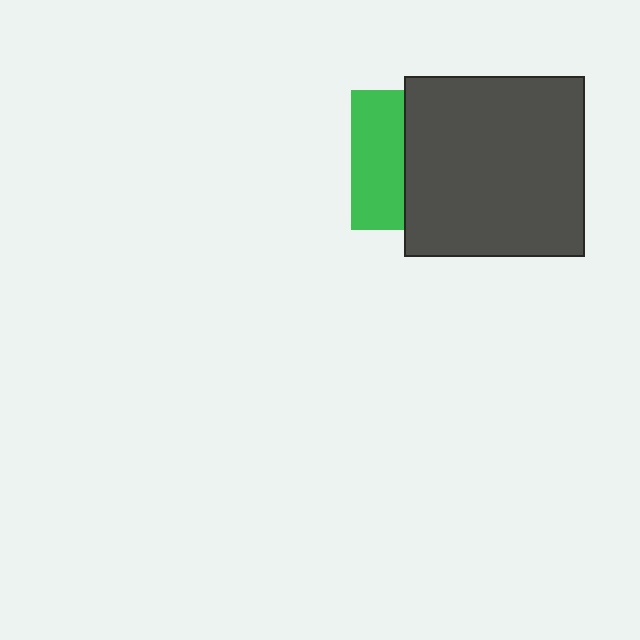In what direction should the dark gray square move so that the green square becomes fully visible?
The dark gray square should move right. That is the shortest direction to clear the overlap and leave the green square fully visible.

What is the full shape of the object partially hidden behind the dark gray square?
The partially hidden object is a green square.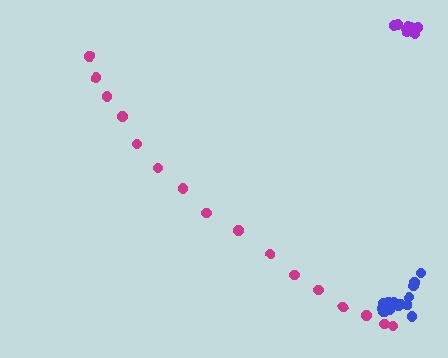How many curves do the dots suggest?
There are 3 distinct paths.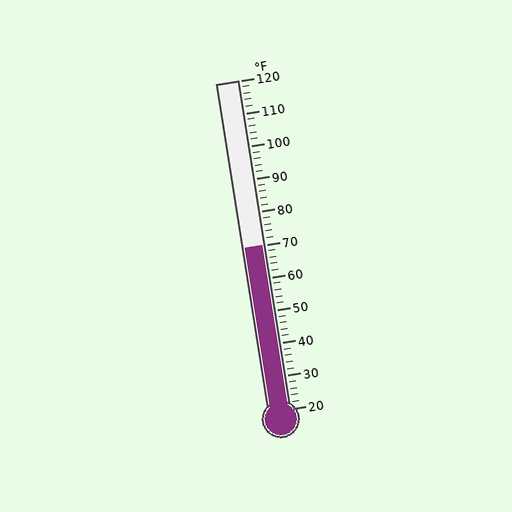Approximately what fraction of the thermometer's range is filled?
The thermometer is filled to approximately 50% of its range.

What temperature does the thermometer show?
The thermometer shows approximately 70°F.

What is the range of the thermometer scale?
The thermometer scale ranges from 20°F to 120°F.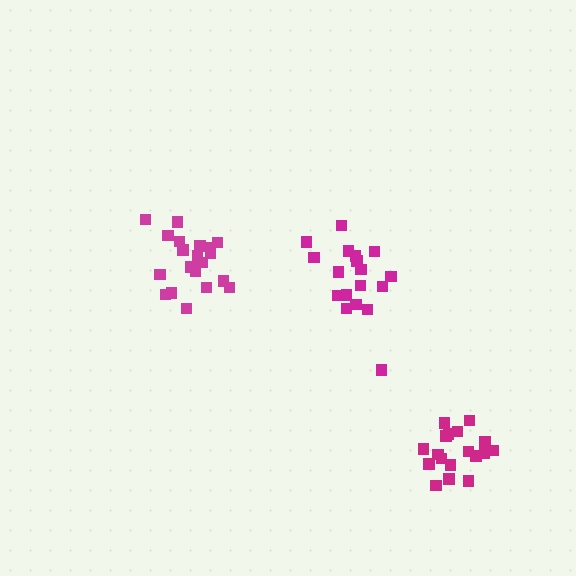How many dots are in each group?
Group 1: 19 dots, Group 2: 18 dots, Group 3: 20 dots (57 total).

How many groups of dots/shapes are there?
There are 3 groups.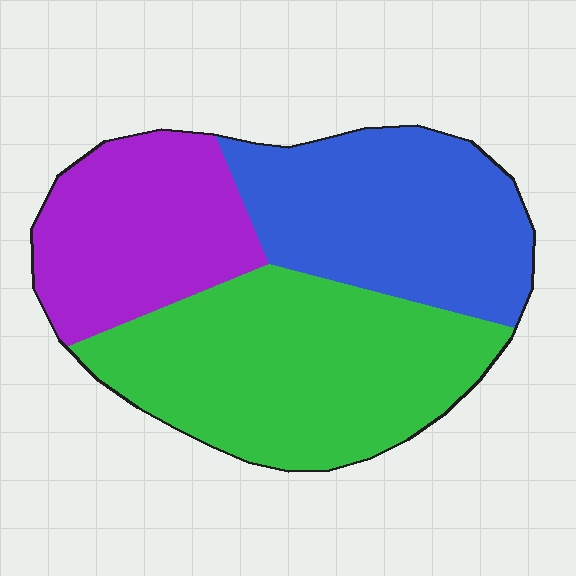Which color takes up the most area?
Green, at roughly 40%.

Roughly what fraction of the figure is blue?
Blue covers around 30% of the figure.